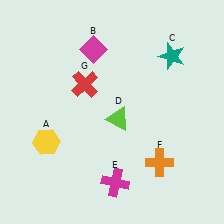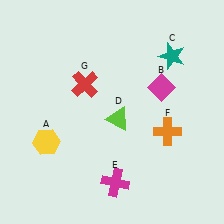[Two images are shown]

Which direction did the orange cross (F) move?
The orange cross (F) moved up.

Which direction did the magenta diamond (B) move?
The magenta diamond (B) moved right.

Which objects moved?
The objects that moved are: the magenta diamond (B), the orange cross (F).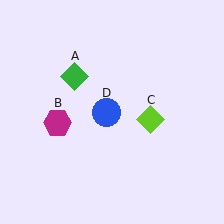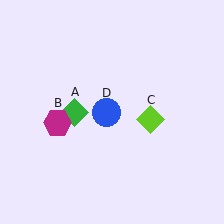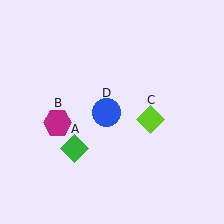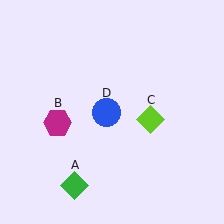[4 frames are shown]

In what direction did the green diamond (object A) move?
The green diamond (object A) moved down.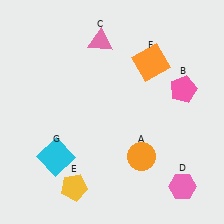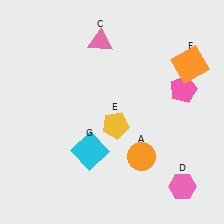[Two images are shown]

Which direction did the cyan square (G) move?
The cyan square (G) moved right.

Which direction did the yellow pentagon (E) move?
The yellow pentagon (E) moved up.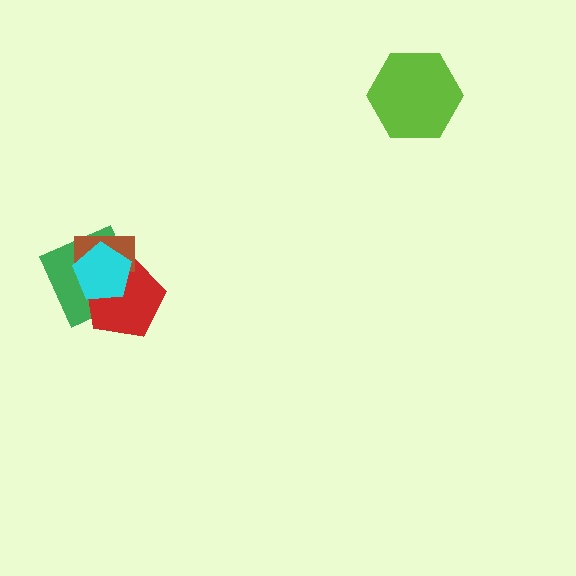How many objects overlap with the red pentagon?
3 objects overlap with the red pentagon.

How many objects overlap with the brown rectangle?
3 objects overlap with the brown rectangle.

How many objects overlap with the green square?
3 objects overlap with the green square.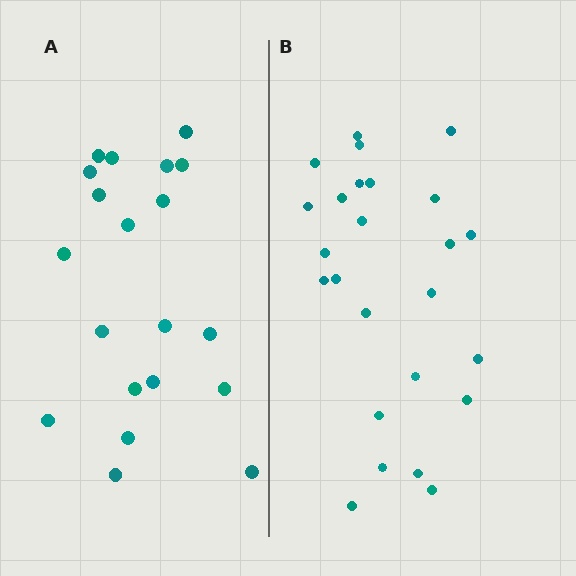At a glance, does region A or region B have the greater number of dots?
Region B (the right region) has more dots.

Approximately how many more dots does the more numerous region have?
Region B has about 5 more dots than region A.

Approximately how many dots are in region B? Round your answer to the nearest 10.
About 20 dots. (The exact count is 25, which rounds to 20.)